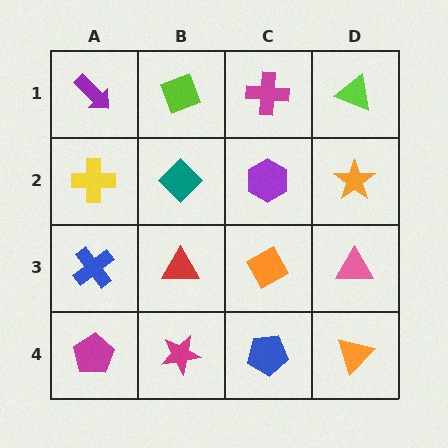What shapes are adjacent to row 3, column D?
An orange star (row 2, column D), an orange triangle (row 4, column D), an orange diamond (row 3, column C).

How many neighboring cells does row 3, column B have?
4.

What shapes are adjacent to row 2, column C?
A magenta cross (row 1, column C), an orange diamond (row 3, column C), a teal diamond (row 2, column B), an orange star (row 2, column D).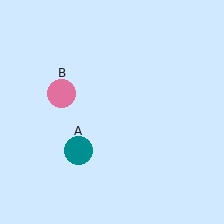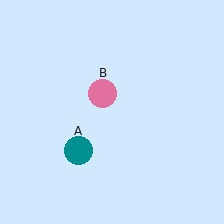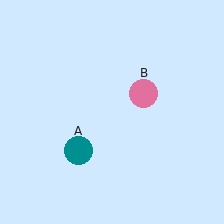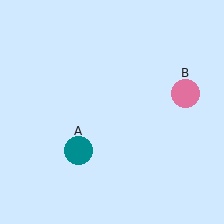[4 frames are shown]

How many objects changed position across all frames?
1 object changed position: pink circle (object B).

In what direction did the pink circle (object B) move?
The pink circle (object B) moved right.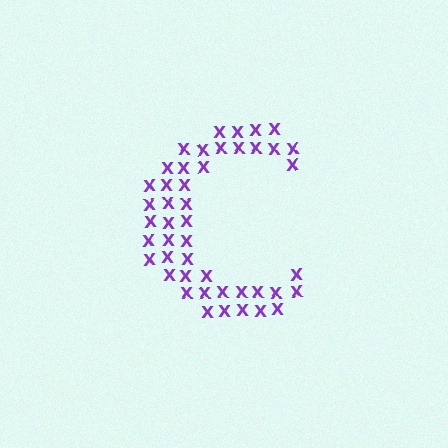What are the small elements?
The small elements are letter X's.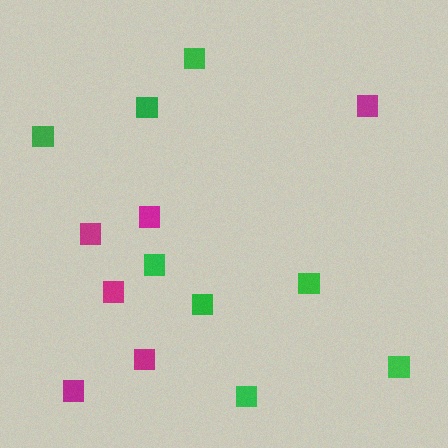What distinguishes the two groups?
There are 2 groups: one group of green squares (8) and one group of magenta squares (6).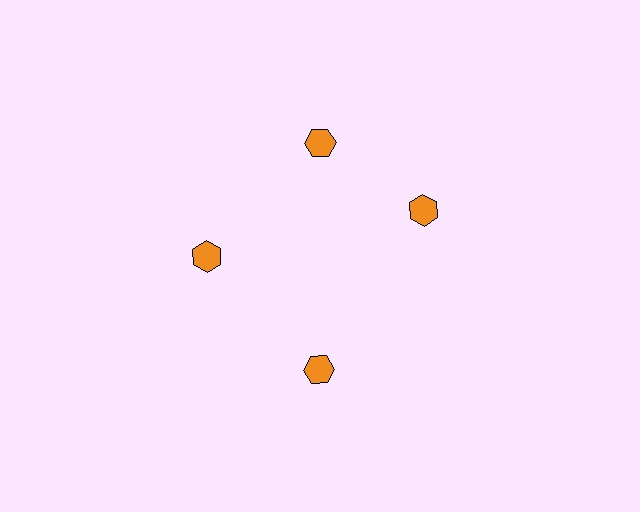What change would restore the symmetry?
The symmetry would be restored by rotating it back into even spacing with its neighbors so that all 4 hexagons sit at equal angles and equal distance from the center.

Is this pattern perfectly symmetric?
No. The 4 orange hexagons are arranged in a ring, but one element near the 3 o'clock position is rotated out of alignment along the ring, breaking the 4-fold rotational symmetry.